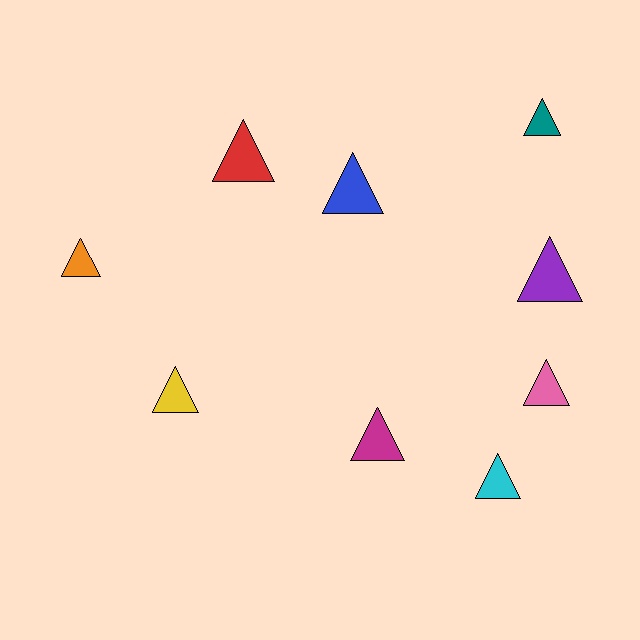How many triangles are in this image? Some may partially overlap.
There are 9 triangles.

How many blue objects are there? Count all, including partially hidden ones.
There is 1 blue object.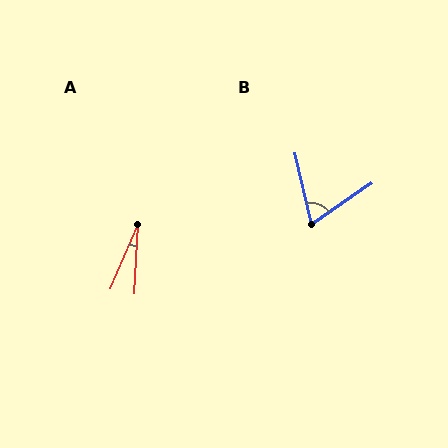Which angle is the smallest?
A, at approximately 20 degrees.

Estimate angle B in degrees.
Approximately 69 degrees.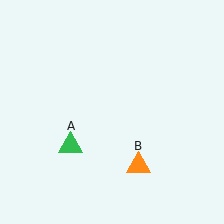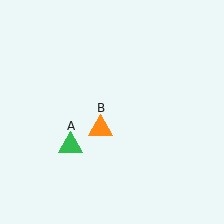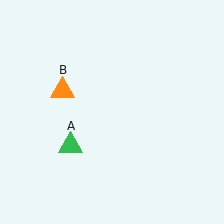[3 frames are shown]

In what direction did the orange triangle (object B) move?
The orange triangle (object B) moved up and to the left.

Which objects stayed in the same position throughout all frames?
Green triangle (object A) remained stationary.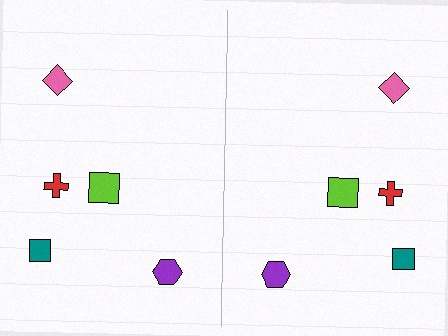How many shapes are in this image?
There are 10 shapes in this image.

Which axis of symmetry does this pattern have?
The pattern has a vertical axis of symmetry running through the center of the image.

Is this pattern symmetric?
Yes, this pattern has bilateral (reflection) symmetry.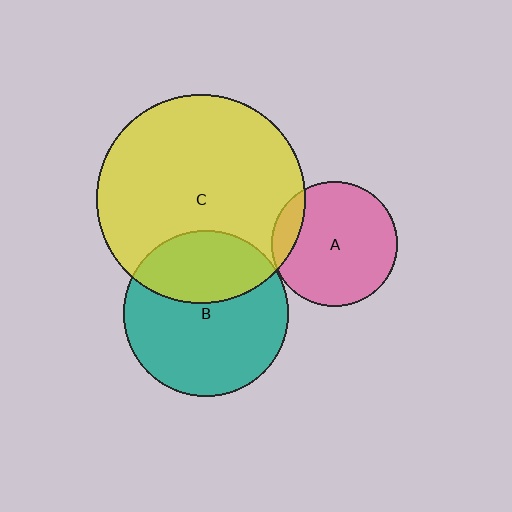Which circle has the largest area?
Circle C (yellow).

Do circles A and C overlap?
Yes.